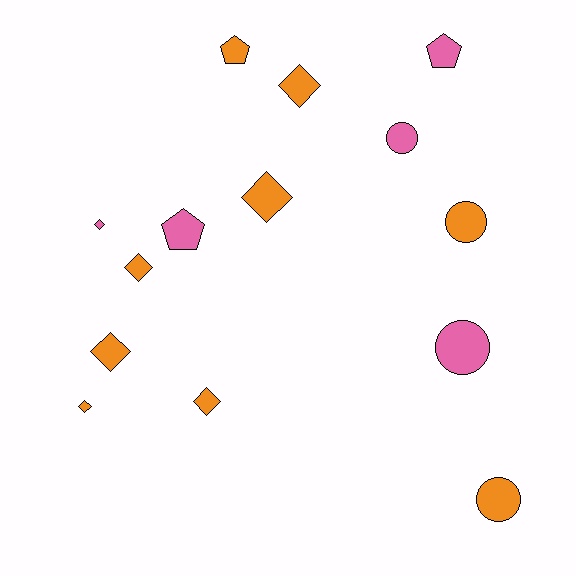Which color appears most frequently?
Orange, with 9 objects.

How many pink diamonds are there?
There is 1 pink diamond.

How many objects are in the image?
There are 14 objects.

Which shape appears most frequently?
Diamond, with 7 objects.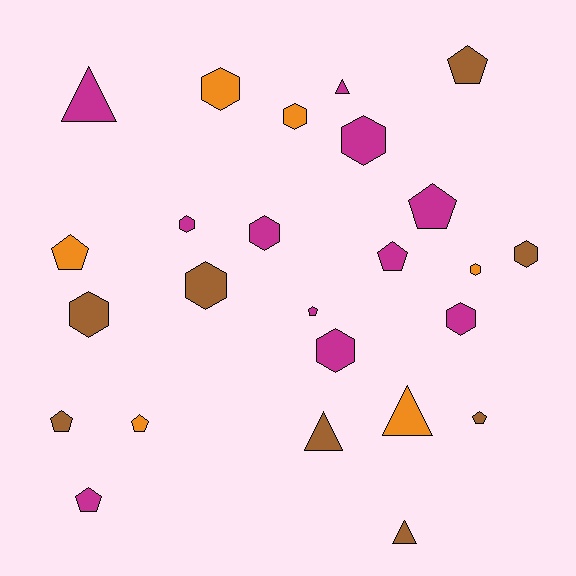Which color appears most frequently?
Magenta, with 11 objects.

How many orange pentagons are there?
There are 2 orange pentagons.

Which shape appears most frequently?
Hexagon, with 11 objects.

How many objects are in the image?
There are 25 objects.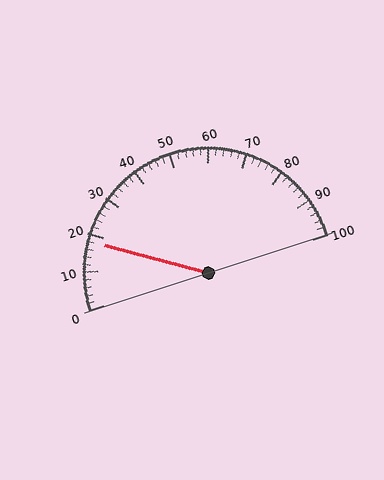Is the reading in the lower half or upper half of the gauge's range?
The reading is in the lower half of the range (0 to 100).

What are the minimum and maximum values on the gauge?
The gauge ranges from 0 to 100.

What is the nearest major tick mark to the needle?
The nearest major tick mark is 20.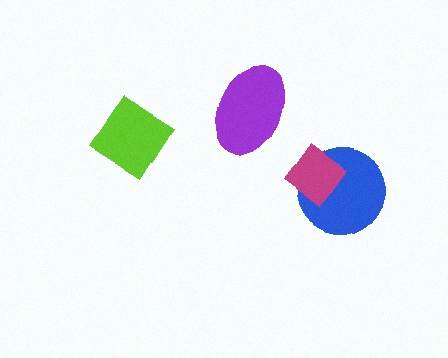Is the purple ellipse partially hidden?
No, no other shape covers it.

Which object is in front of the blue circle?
The magenta diamond is in front of the blue circle.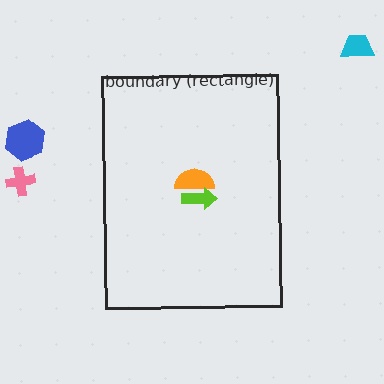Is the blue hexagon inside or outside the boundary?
Outside.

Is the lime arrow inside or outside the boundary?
Inside.